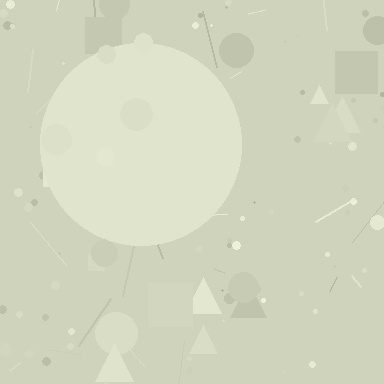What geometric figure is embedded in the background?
A circle is embedded in the background.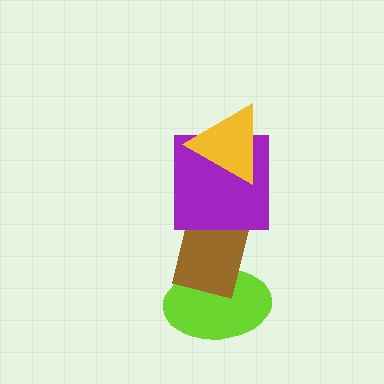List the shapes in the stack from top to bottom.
From top to bottom: the yellow triangle, the purple square, the brown rectangle, the lime ellipse.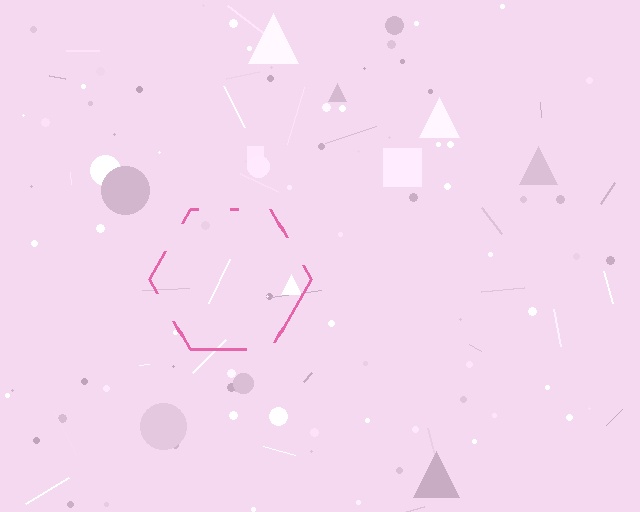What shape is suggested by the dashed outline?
The dashed outline suggests a hexagon.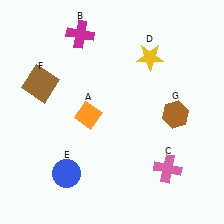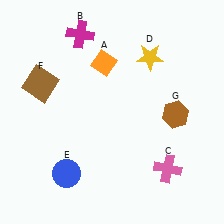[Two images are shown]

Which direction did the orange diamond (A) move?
The orange diamond (A) moved up.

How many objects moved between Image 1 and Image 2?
1 object moved between the two images.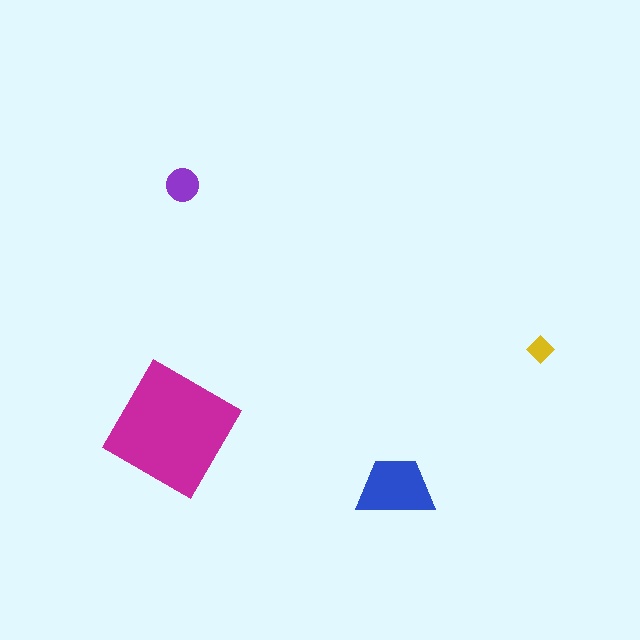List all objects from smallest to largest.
The yellow diamond, the purple circle, the blue trapezoid, the magenta diamond.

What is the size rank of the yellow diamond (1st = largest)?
4th.